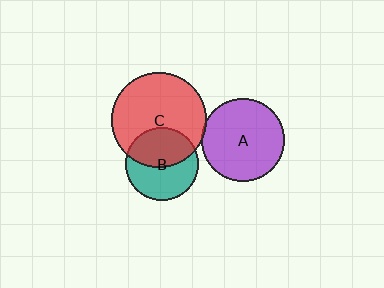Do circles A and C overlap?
Yes.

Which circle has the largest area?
Circle C (red).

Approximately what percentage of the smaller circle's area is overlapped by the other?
Approximately 5%.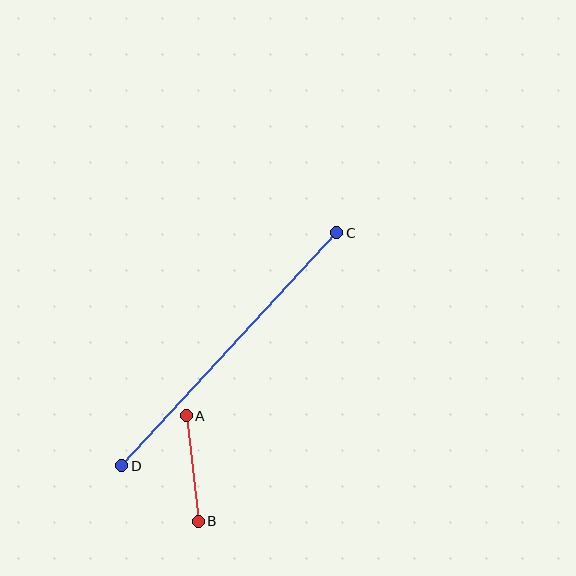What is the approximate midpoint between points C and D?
The midpoint is at approximately (229, 349) pixels.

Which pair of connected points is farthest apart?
Points C and D are farthest apart.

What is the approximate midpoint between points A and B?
The midpoint is at approximately (192, 468) pixels.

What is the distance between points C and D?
The distance is approximately 317 pixels.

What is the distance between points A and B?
The distance is approximately 106 pixels.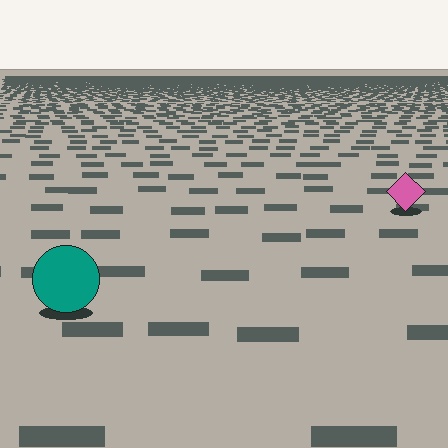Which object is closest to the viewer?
The teal circle is closest. The texture marks near it are larger and more spread out.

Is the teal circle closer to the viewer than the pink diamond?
Yes. The teal circle is closer — you can tell from the texture gradient: the ground texture is coarser near it.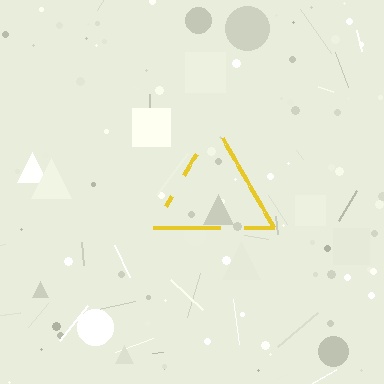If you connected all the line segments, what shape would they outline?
They would outline a triangle.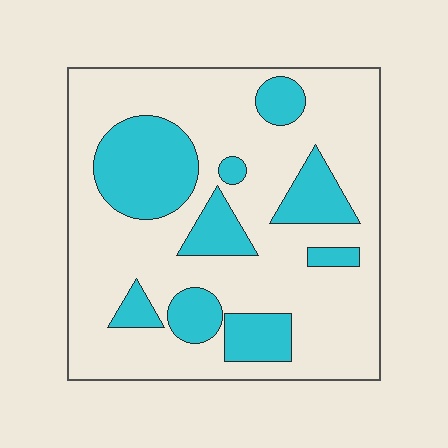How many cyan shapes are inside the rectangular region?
9.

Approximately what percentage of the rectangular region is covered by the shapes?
Approximately 25%.